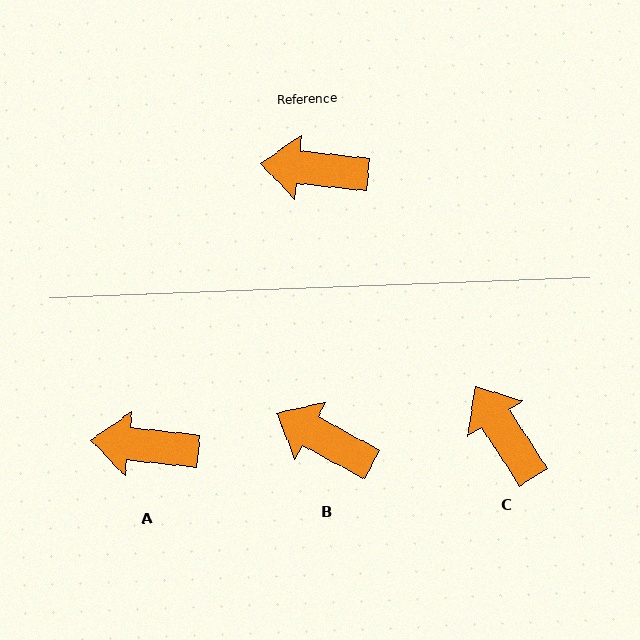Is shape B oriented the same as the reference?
No, it is off by about 22 degrees.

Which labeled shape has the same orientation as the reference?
A.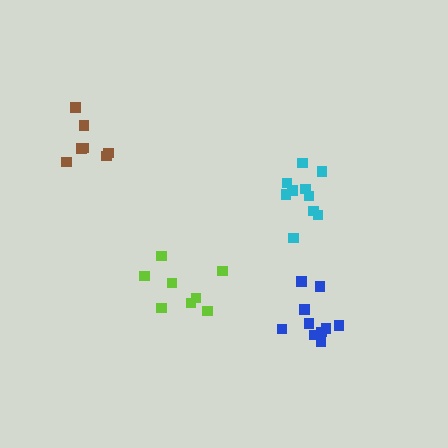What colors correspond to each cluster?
The clusters are colored: blue, cyan, lime, brown.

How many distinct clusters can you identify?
There are 4 distinct clusters.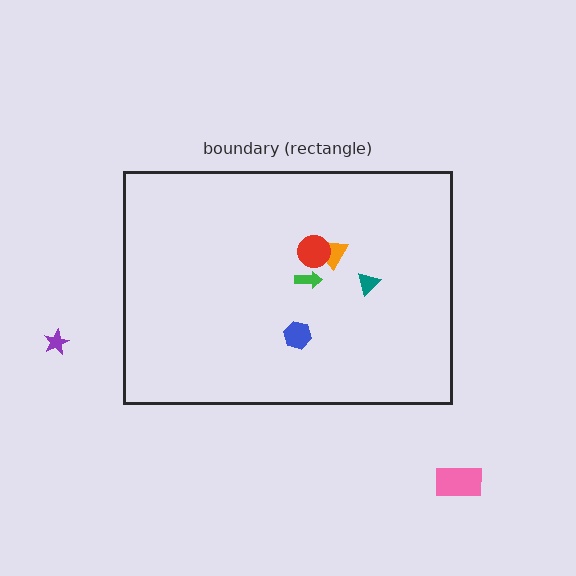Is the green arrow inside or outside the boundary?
Inside.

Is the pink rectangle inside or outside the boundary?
Outside.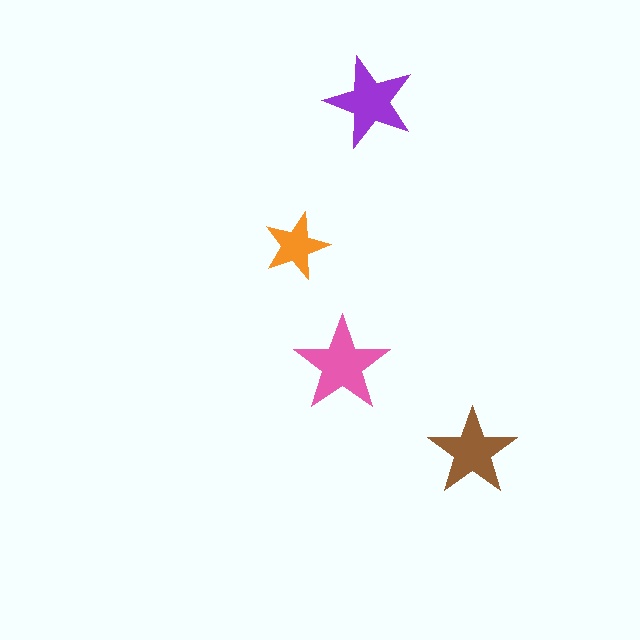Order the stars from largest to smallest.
the pink one, the purple one, the brown one, the orange one.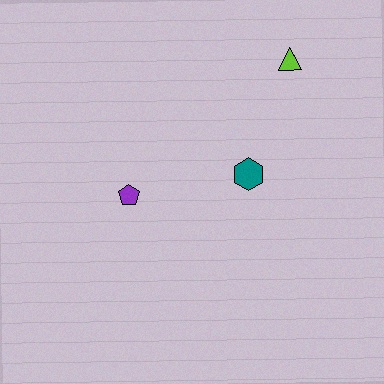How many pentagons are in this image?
There is 1 pentagon.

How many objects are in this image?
There are 3 objects.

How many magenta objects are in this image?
There are no magenta objects.